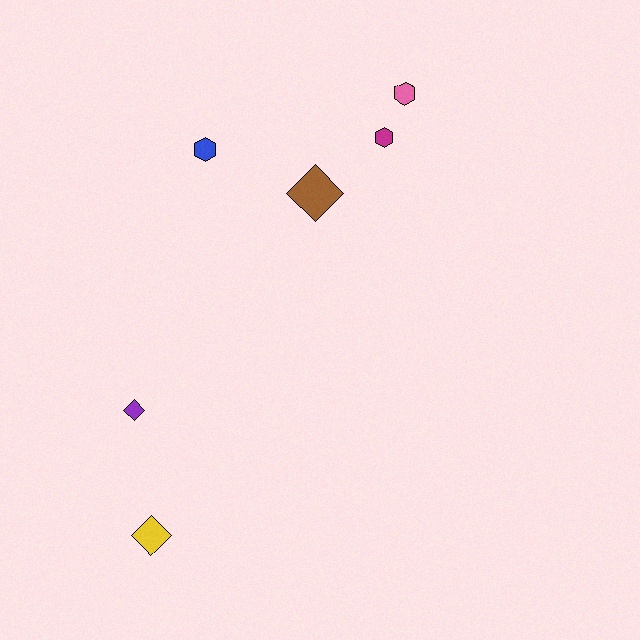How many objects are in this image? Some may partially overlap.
There are 6 objects.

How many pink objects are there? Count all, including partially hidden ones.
There is 1 pink object.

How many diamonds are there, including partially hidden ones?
There are 3 diamonds.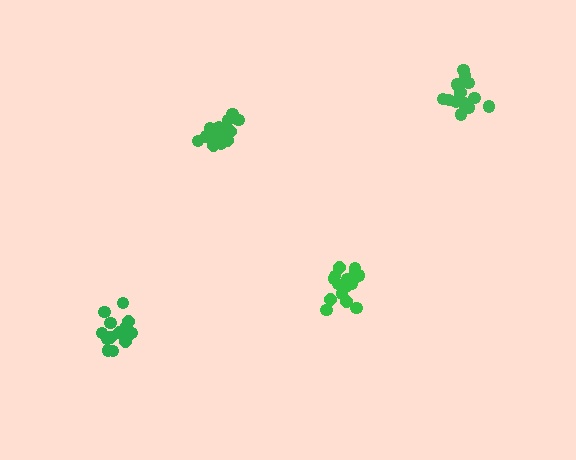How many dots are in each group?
Group 1: 16 dots, Group 2: 15 dots, Group 3: 17 dots, Group 4: 16 dots (64 total).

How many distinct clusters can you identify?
There are 4 distinct clusters.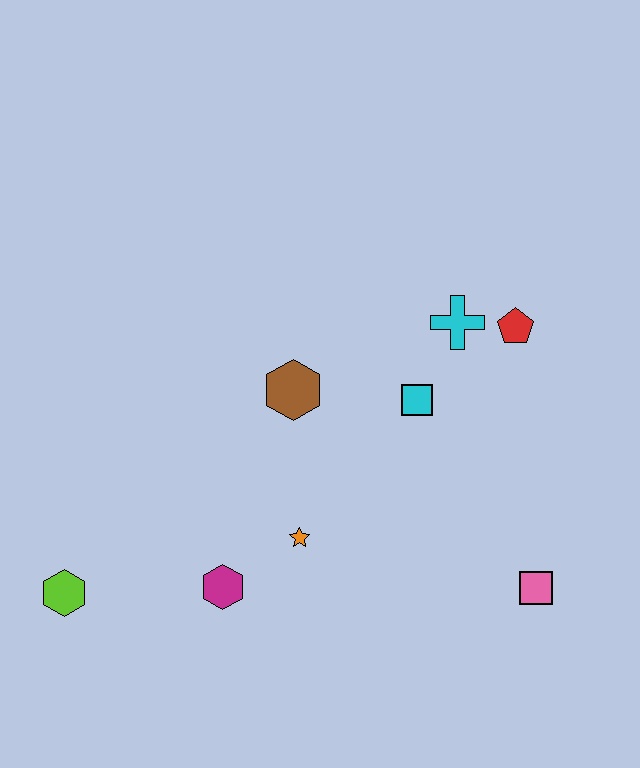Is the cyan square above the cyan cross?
No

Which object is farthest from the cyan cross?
The lime hexagon is farthest from the cyan cross.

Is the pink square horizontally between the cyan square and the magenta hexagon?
No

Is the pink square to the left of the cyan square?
No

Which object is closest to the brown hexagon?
The cyan square is closest to the brown hexagon.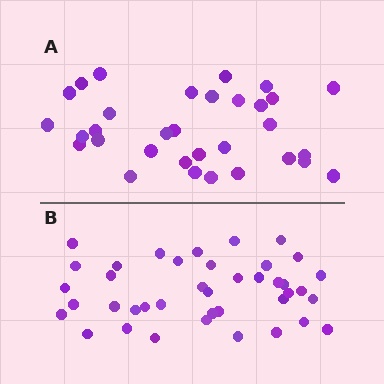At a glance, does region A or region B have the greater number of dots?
Region B (the bottom region) has more dots.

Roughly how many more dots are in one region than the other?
Region B has roughly 8 or so more dots than region A.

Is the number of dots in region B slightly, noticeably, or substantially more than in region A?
Region B has noticeably more, but not dramatically so. The ratio is roughly 1.2 to 1.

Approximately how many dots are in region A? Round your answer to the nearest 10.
About 30 dots. (The exact count is 32, which rounds to 30.)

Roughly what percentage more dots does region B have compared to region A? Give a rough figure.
About 25% more.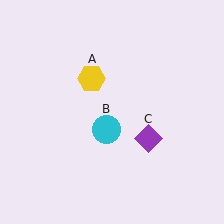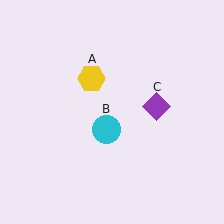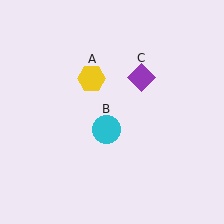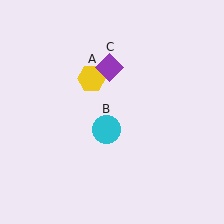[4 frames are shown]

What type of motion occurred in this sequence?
The purple diamond (object C) rotated counterclockwise around the center of the scene.